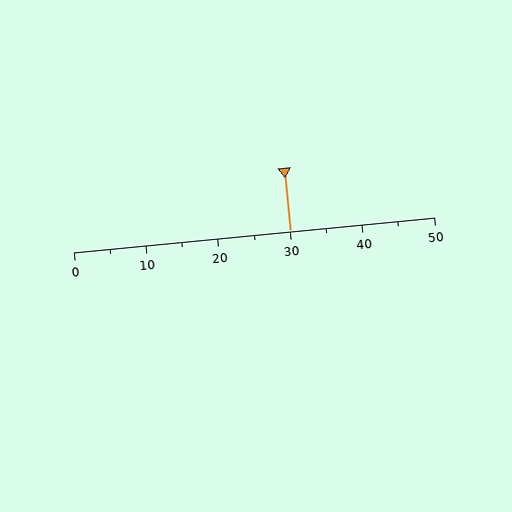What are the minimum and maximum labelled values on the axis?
The axis runs from 0 to 50.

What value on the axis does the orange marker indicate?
The marker indicates approximately 30.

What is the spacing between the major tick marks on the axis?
The major ticks are spaced 10 apart.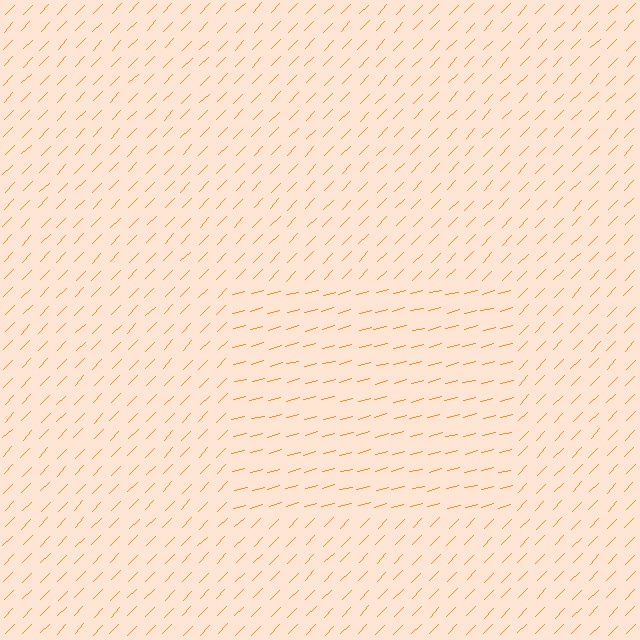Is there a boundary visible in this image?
Yes, there is a texture boundary formed by a change in line orientation.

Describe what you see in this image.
The image is filled with small orange line segments. A rectangle region in the image has lines oriented differently from the surrounding lines, creating a visible texture boundary.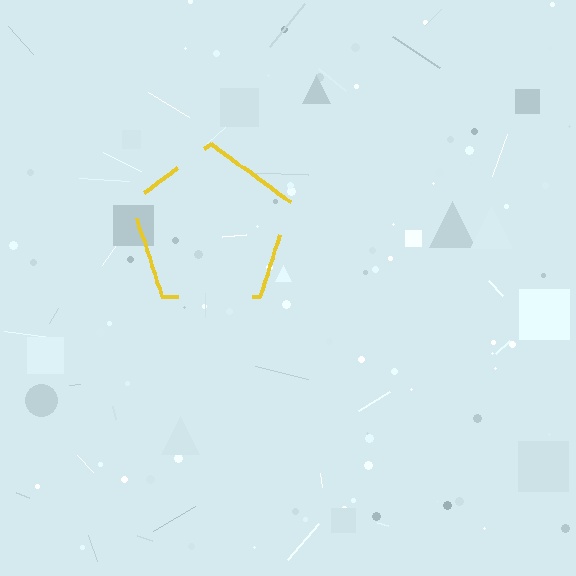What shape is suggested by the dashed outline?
The dashed outline suggests a pentagon.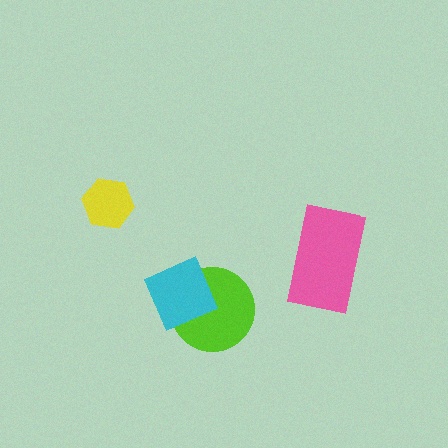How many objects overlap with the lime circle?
1 object overlaps with the lime circle.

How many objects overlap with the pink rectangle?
0 objects overlap with the pink rectangle.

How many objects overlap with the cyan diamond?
1 object overlaps with the cyan diamond.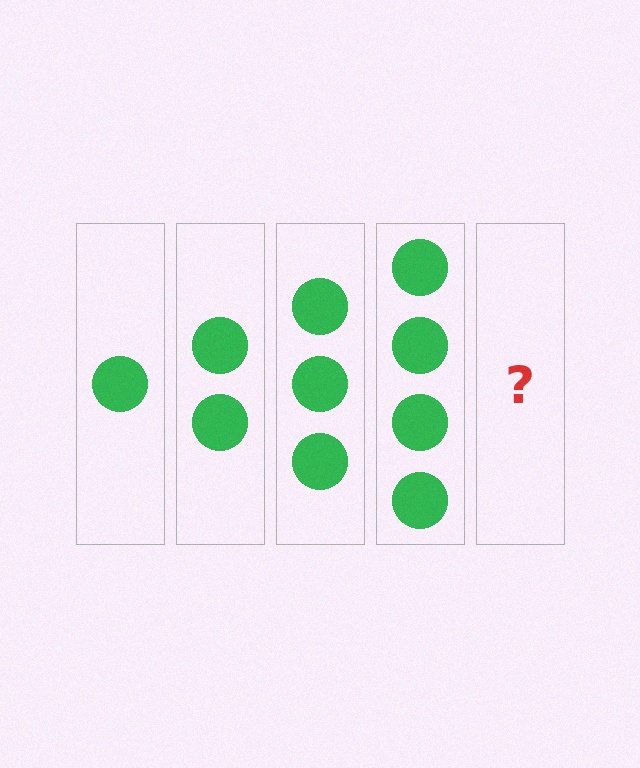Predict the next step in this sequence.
The next step is 5 circles.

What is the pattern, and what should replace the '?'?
The pattern is that each step adds one more circle. The '?' should be 5 circles.